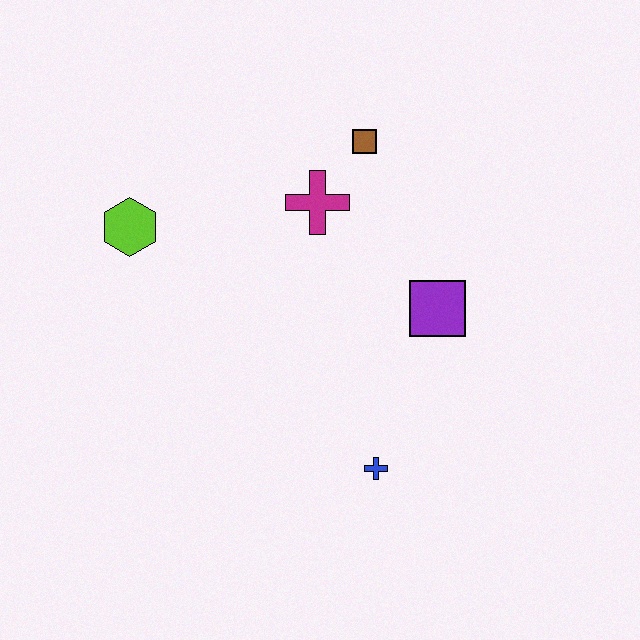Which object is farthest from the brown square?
The blue cross is farthest from the brown square.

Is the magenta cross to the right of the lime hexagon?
Yes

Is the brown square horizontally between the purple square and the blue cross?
No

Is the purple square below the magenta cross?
Yes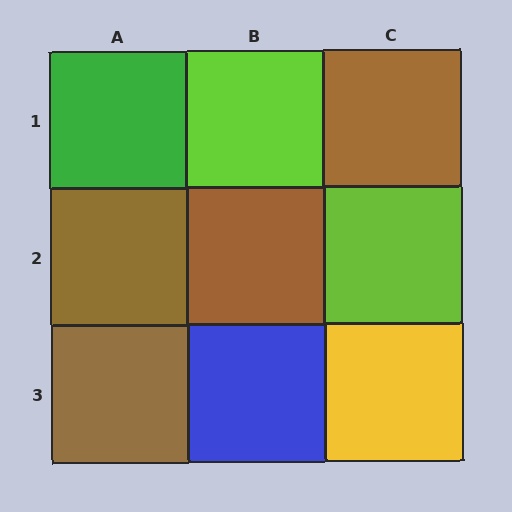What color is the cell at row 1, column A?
Green.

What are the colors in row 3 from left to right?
Brown, blue, yellow.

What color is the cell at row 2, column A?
Brown.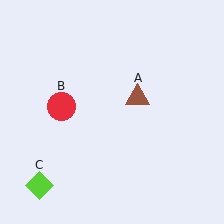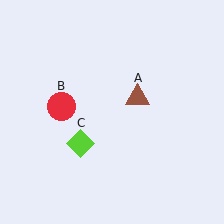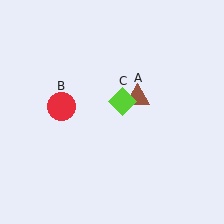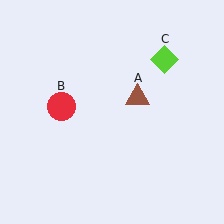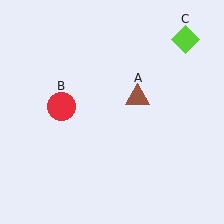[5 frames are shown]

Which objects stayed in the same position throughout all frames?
Brown triangle (object A) and red circle (object B) remained stationary.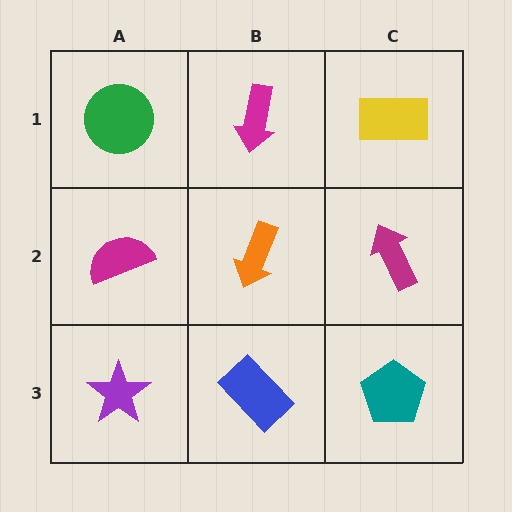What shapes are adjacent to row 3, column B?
An orange arrow (row 2, column B), a purple star (row 3, column A), a teal pentagon (row 3, column C).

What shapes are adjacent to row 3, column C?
A magenta arrow (row 2, column C), a blue rectangle (row 3, column B).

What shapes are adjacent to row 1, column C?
A magenta arrow (row 2, column C), a magenta arrow (row 1, column B).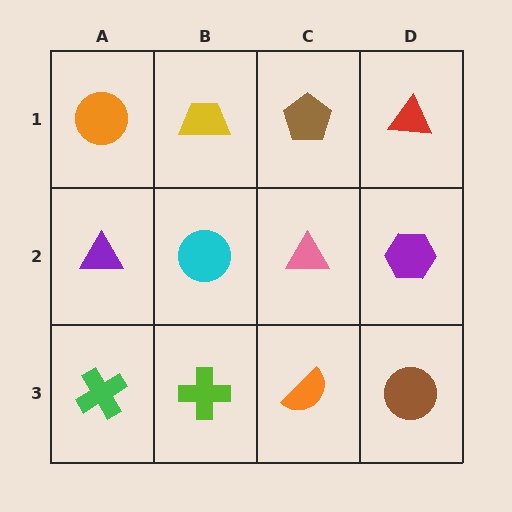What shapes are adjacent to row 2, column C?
A brown pentagon (row 1, column C), an orange semicircle (row 3, column C), a cyan circle (row 2, column B), a purple hexagon (row 2, column D).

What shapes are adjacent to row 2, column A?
An orange circle (row 1, column A), a green cross (row 3, column A), a cyan circle (row 2, column B).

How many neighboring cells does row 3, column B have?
3.